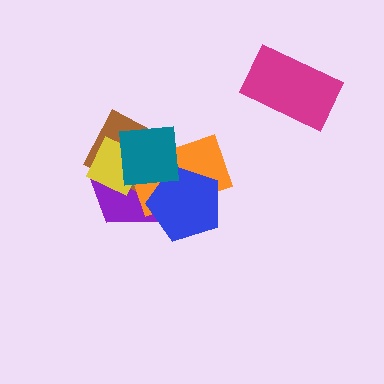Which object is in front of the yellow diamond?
The teal square is in front of the yellow diamond.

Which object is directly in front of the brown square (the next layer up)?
The orange rectangle is directly in front of the brown square.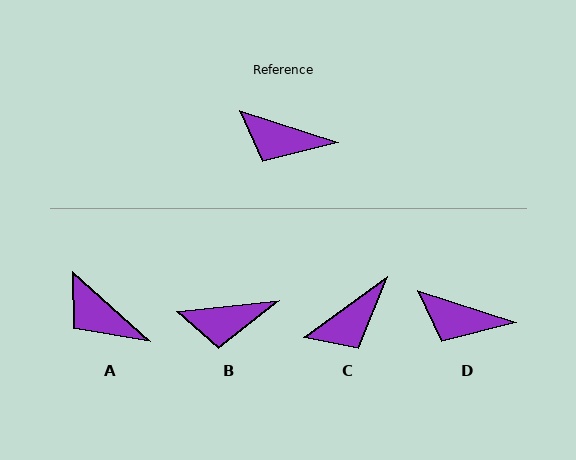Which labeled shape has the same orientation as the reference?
D.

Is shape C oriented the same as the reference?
No, it is off by about 54 degrees.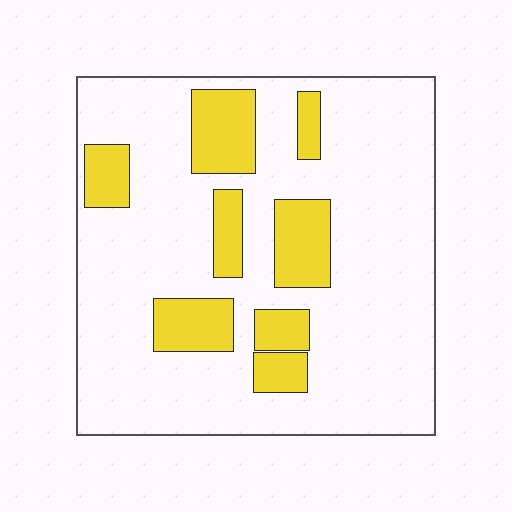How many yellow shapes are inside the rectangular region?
8.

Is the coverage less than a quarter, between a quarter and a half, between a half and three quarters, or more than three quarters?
Less than a quarter.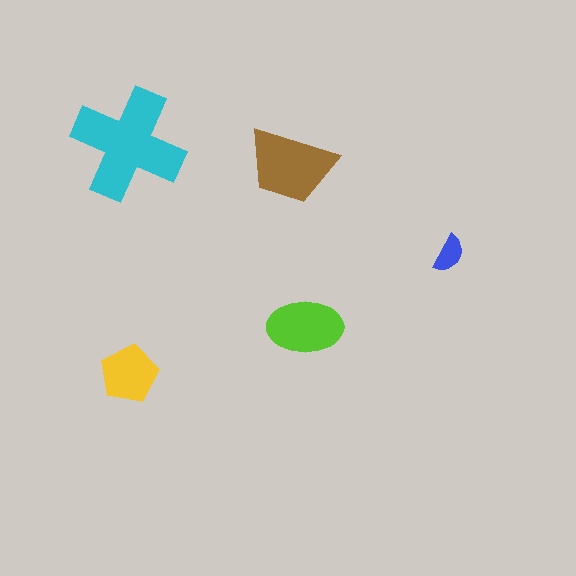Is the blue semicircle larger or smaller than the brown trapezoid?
Smaller.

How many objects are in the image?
There are 5 objects in the image.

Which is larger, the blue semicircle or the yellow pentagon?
The yellow pentagon.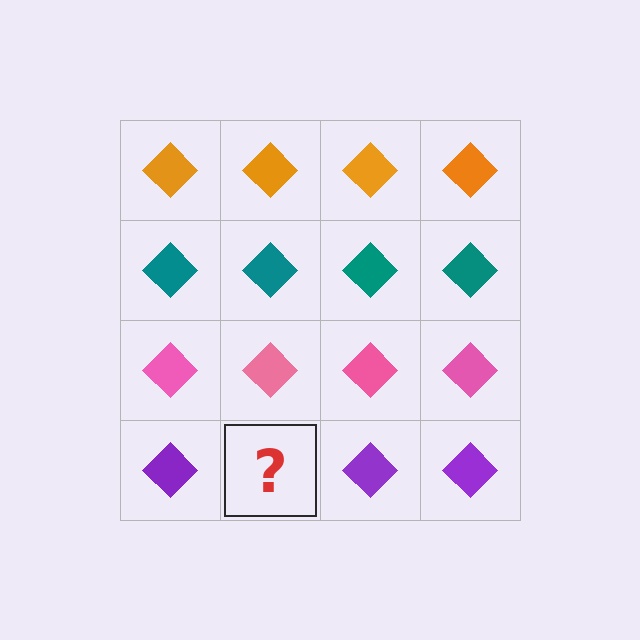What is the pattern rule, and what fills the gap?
The rule is that each row has a consistent color. The gap should be filled with a purple diamond.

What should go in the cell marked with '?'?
The missing cell should contain a purple diamond.